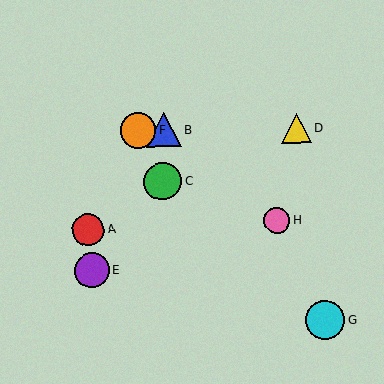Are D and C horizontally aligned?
No, D is at y≈128 and C is at y≈181.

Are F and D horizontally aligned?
Yes, both are at y≈130.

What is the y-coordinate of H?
Object H is at y≈220.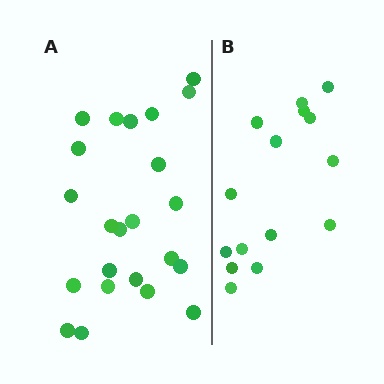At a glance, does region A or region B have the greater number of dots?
Region A (the left region) has more dots.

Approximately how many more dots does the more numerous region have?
Region A has roughly 8 or so more dots than region B.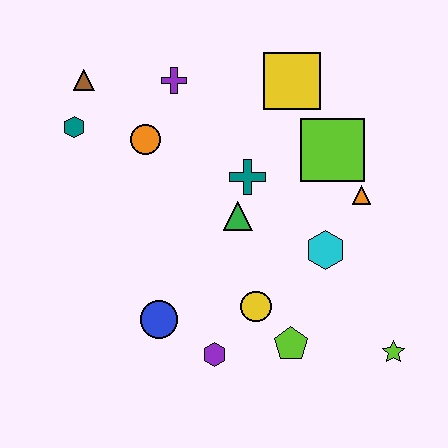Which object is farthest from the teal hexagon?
The lime star is farthest from the teal hexagon.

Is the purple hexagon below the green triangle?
Yes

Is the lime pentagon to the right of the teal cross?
Yes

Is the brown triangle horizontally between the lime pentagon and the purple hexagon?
No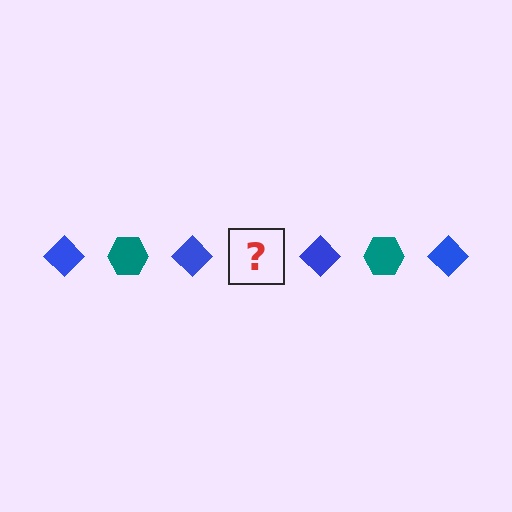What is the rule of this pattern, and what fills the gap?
The rule is that the pattern alternates between blue diamond and teal hexagon. The gap should be filled with a teal hexagon.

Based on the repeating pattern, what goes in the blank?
The blank should be a teal hexagon.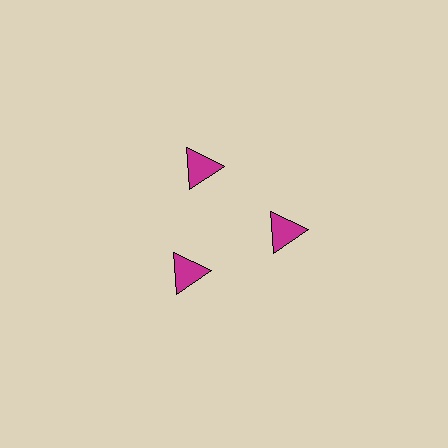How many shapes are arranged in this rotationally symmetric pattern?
There are 3 shapes, arranged in 3 groups of 1.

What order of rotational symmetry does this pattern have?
This pattern has 3-fold rotational symmetry.